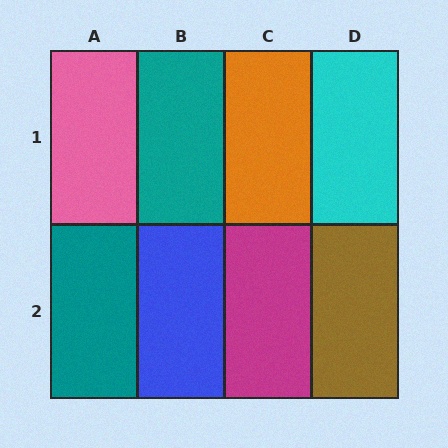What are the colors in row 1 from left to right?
Pink, teal, orange, cyan.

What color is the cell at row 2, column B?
Blue.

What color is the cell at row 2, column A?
Teal.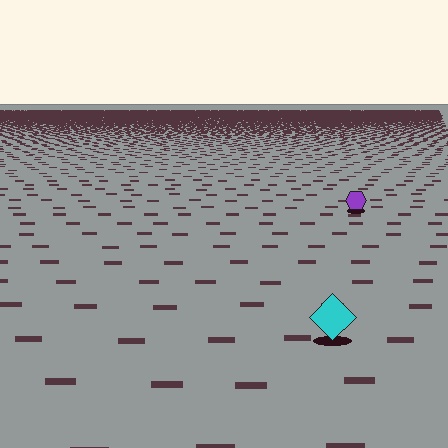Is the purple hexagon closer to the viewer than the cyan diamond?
No. The cyan diamond is closer — you can tell from the texture gradient: the ground texture is coarser near it.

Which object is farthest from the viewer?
The purple hexagon is farthest from the viewer. It appears smaller and the ground texture around it is denser.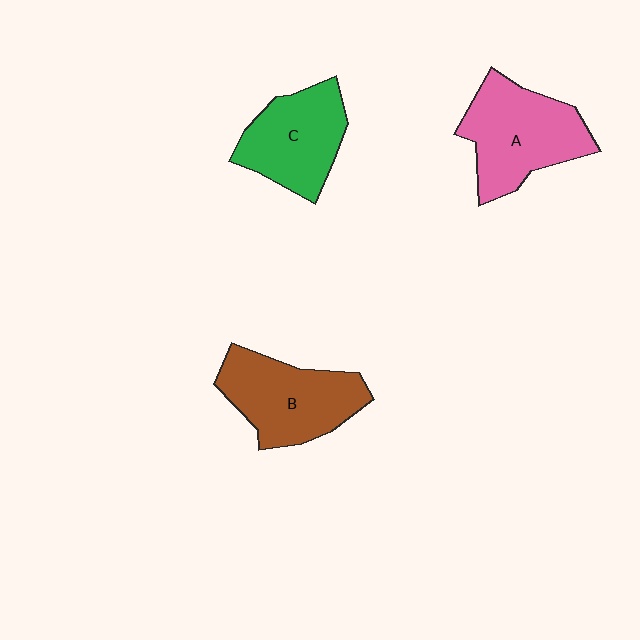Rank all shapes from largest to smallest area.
From largest to smallest: A (pink), B (brown), C (green).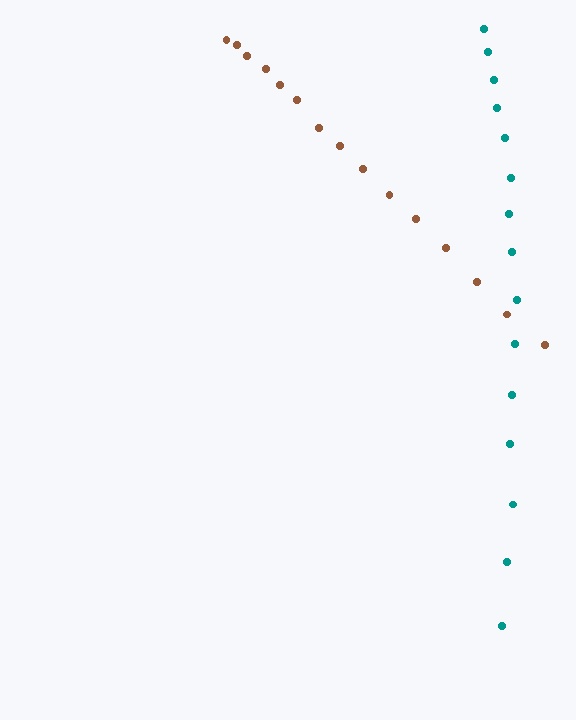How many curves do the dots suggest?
There are 2 distinct paths.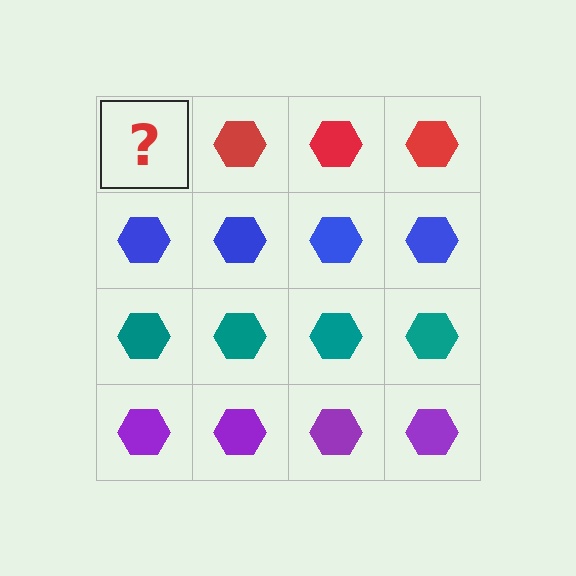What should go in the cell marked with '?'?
The missing cell should contain a red hexagon.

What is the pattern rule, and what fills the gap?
The rule is that each row has a consistent color. The gap should be filled with a red hexagon.